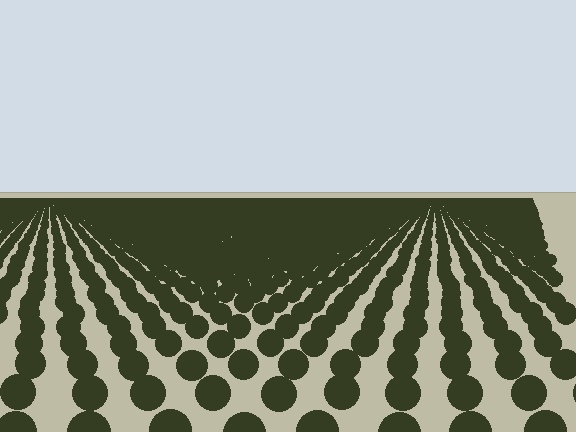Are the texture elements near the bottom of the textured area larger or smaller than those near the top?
Larger. Near the bottom, elements are closer to the viewer and appear at a bigger on-screen size.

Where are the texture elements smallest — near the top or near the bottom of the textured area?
Near the top.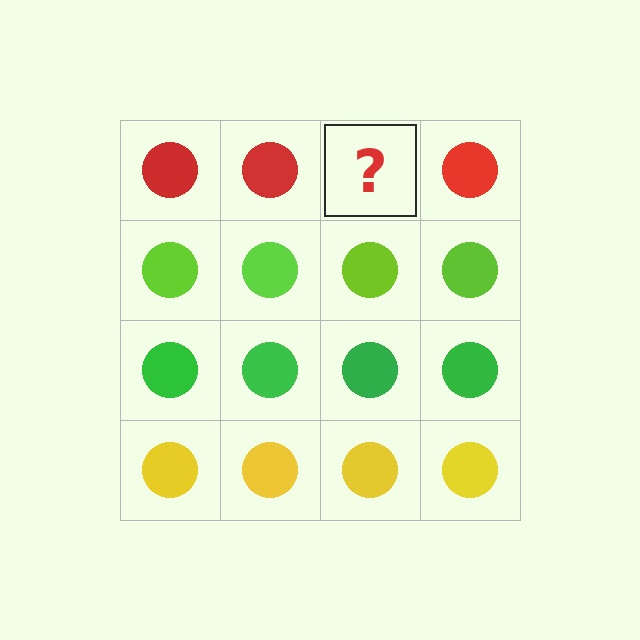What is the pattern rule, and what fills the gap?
The rule is that each row has a consistent color. The gap should be filled with a red circle.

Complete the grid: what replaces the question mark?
The question mark should be replaced with a red circle.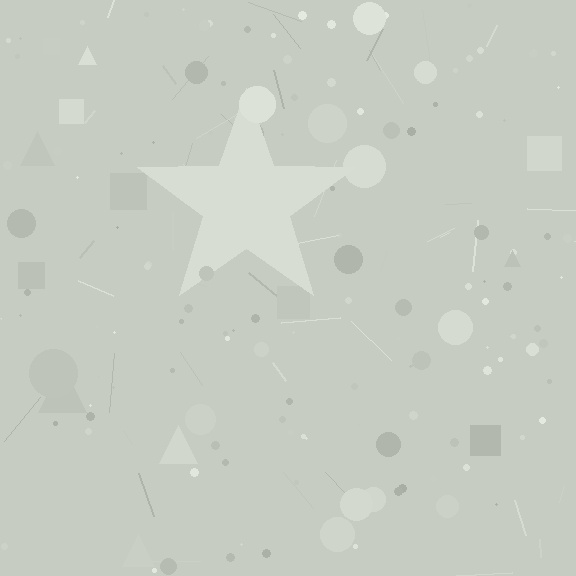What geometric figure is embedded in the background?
A star is embedded in the background.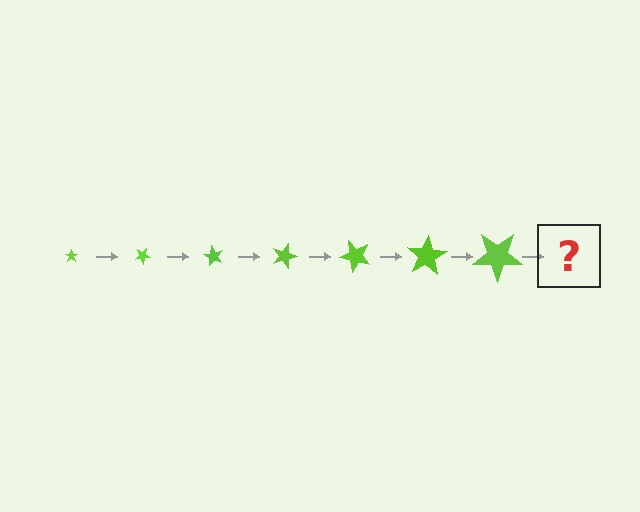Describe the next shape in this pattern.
It should be a star, larger than the previous one and rotated 210 degrees from the start.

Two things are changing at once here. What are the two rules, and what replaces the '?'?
The two rules are that the star grows larger each step and it rotates 30 degrees each step. The '?' should be a star, larger than the previous one and rotated 210 degrees from the start.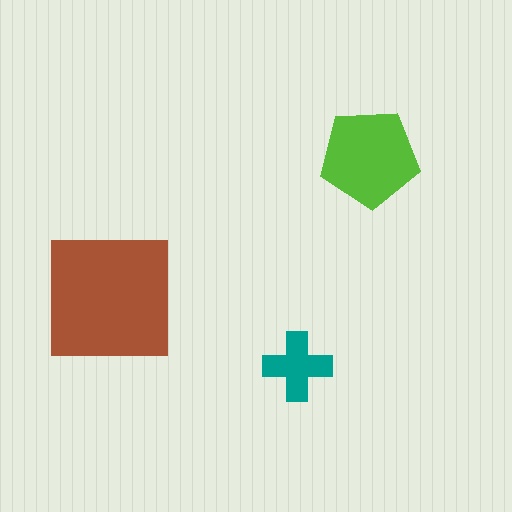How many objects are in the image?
There are 3 objects in the image.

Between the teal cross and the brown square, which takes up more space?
The brown square.